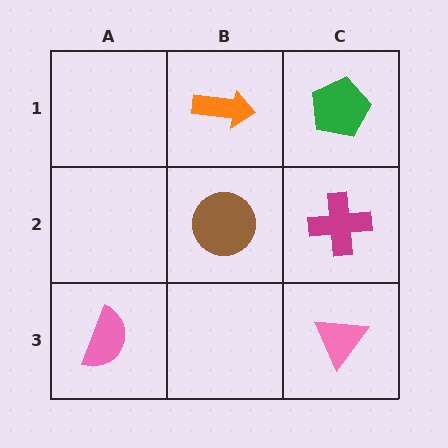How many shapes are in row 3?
2 shapes.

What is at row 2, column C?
A magenta cross.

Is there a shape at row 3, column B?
No, that cell is empty.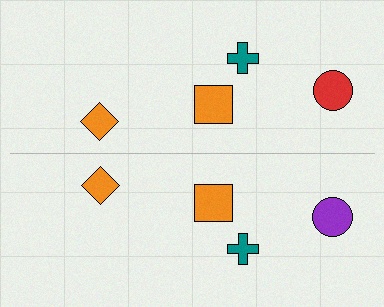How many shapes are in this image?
There are 8 shapes in this image.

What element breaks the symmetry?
The purple circle on the bottom side breaks the symmetry — its mirror counterpart is red.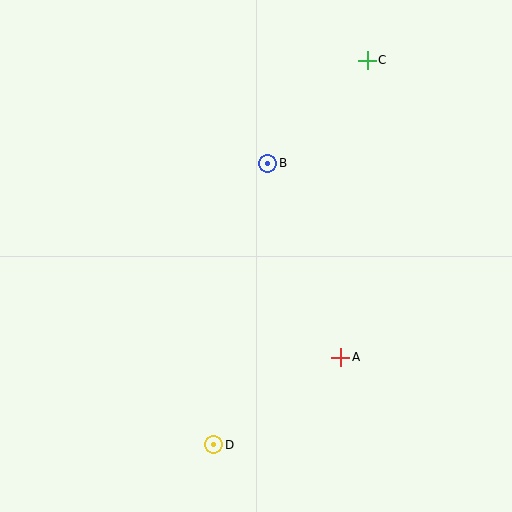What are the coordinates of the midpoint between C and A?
The midpoint between C and A is at (354, 209).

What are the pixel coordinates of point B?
Point B is at (268, 163).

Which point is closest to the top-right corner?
Point C is closest to the top-right corner.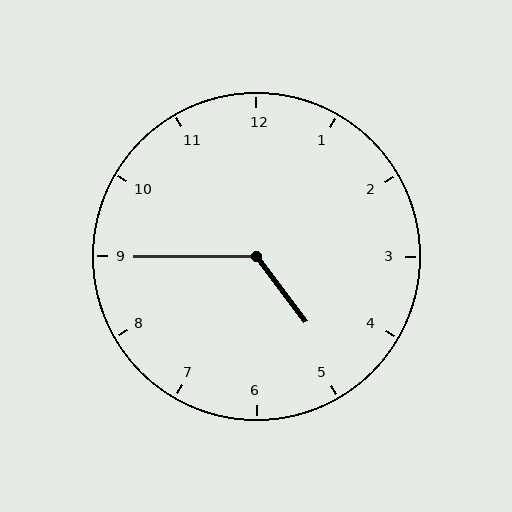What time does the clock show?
4:45.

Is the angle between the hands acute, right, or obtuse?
It is obtuse.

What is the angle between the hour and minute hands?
Approximately 128 degrees.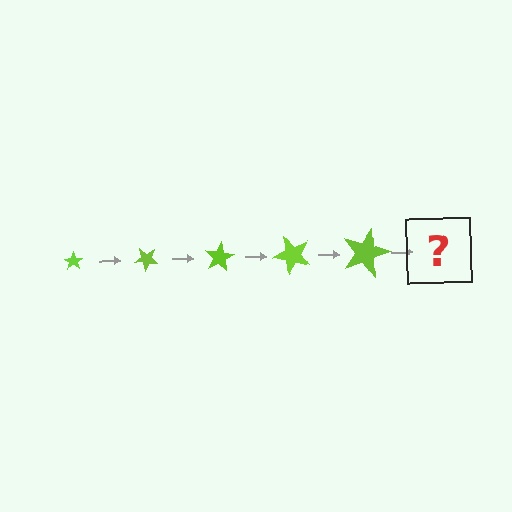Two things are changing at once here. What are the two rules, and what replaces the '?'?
The two rules are that the star grows larger each step and it rotates 40 degrees each step. The '?' should be a star, larger than the previous one and rotated 200 degrees from the start.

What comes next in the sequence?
The next element should be a star, larger than the previous one and rotated 200 degrees from the start.